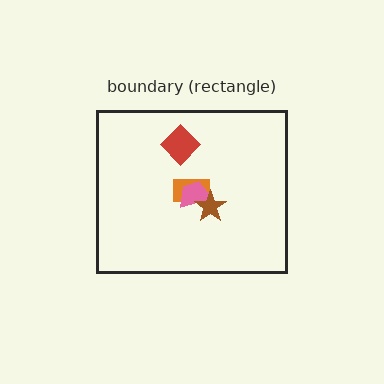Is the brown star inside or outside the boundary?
Inside.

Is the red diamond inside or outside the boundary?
Inside.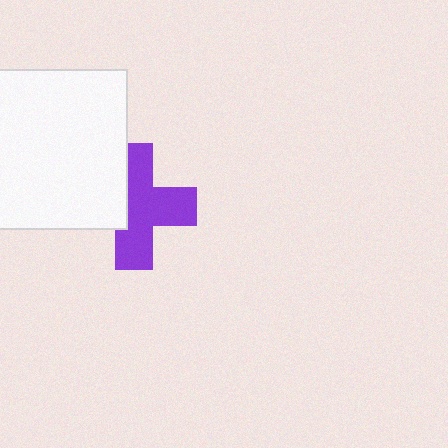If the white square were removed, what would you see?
You would see the complete purple cross.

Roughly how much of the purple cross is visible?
Most of it is visible (roughly 67%).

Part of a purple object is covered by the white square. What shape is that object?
It is a cross.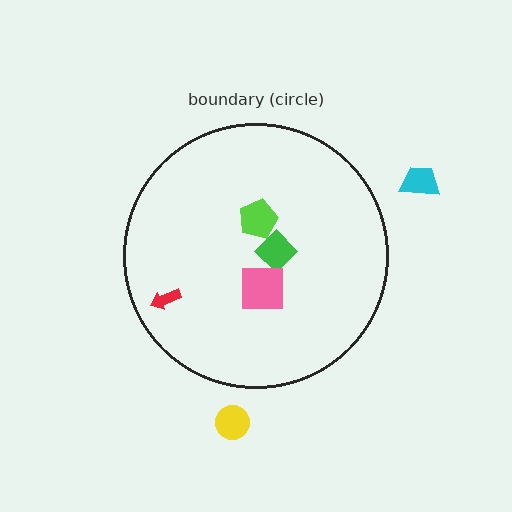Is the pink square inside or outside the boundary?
Inside.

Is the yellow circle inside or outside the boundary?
Outside.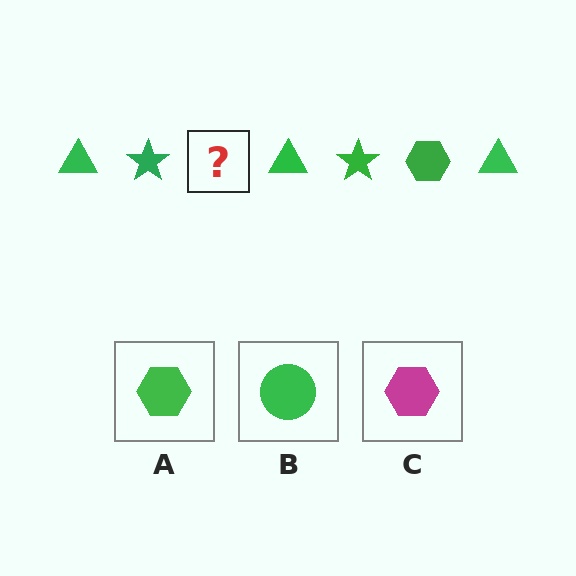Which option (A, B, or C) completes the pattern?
A.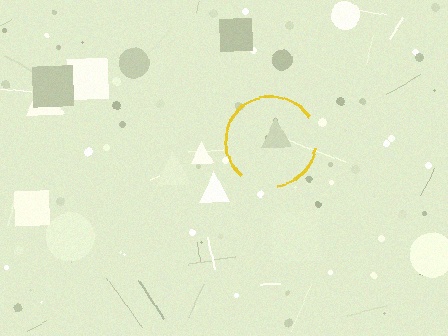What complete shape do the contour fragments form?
The contour fragments form a circle.